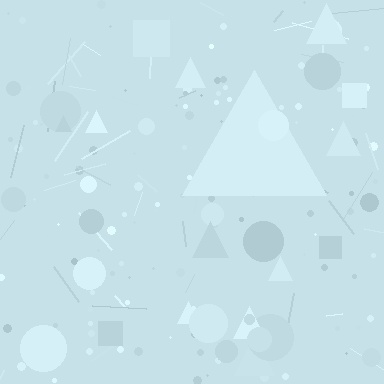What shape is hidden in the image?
A triangle is hidden in the image.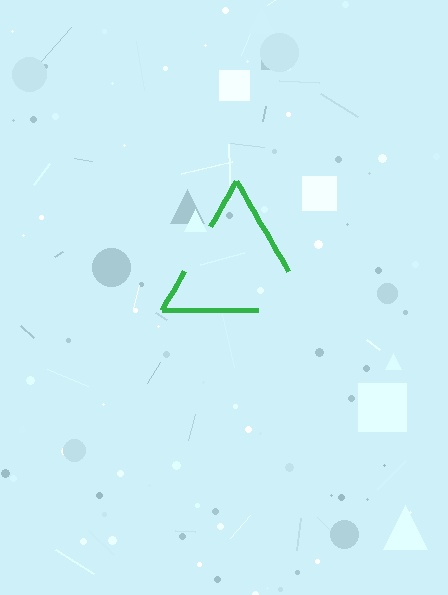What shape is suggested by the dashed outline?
The dashed outline suggests a triangle.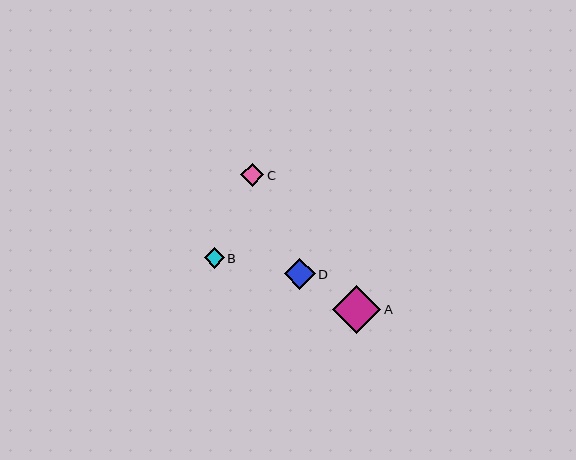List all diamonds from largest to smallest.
From largest to smallest: A, D, C, B.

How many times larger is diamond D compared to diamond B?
Diamond D is approximately 1.5 times the size of diamond B.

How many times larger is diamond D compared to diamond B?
Diamond D is approximately 1.5 times the size of diamond B.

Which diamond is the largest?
Diamond A is the largest with a size of approximately 48 pixels.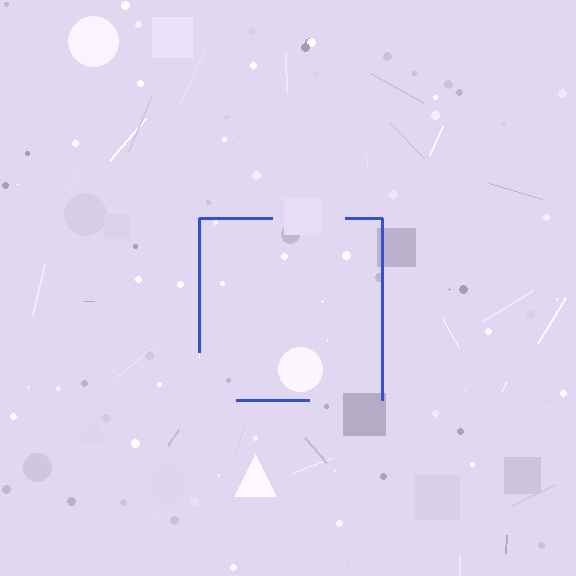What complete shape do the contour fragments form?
The contour fragments form a square.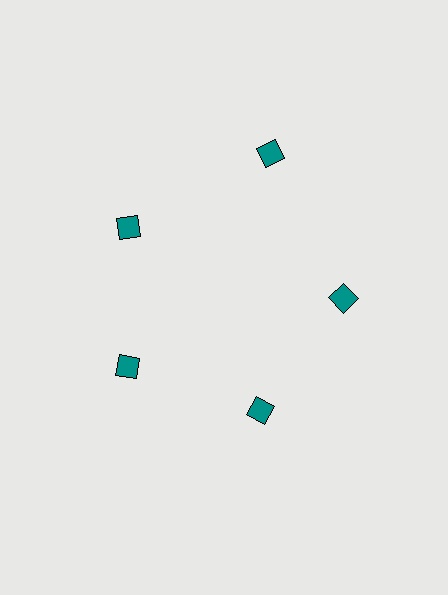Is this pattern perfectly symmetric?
No. The 5 teal diamonds are arranged in a ring, but one element near the 1 o'clock position is pushed outward from the center, breaking the 5-fold rotational symmetry.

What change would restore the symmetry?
The symmetry would be restored by moving it inward, back onto the ring so that all 5 diamonds sit at equal angles and equal distance from the center.